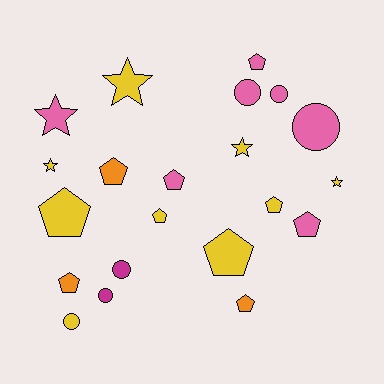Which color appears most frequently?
Yellow, with 9 objects.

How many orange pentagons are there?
There are 3 orange pentagons.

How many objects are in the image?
There are 21 objects.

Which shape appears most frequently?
Pentagon, with 10 objects.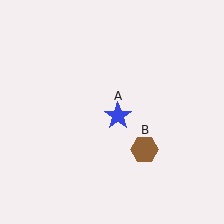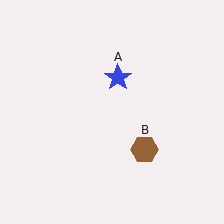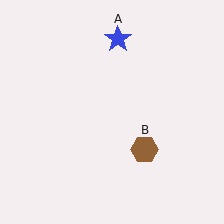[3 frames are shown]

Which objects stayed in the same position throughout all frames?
Brown hexagon (object B) remained stationary.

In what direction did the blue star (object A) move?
The blue star (object A) moved up.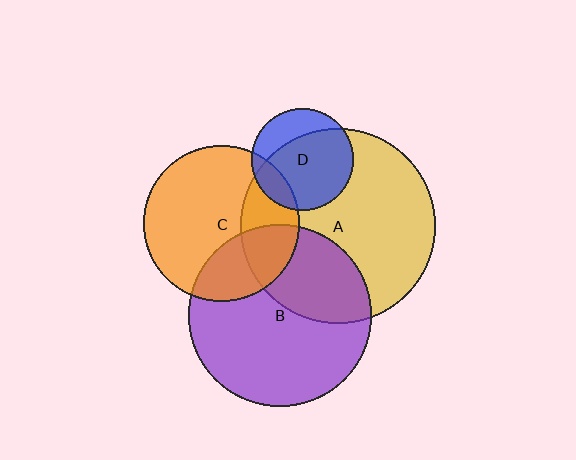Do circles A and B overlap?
Yes.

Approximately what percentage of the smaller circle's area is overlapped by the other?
Approximately 35%.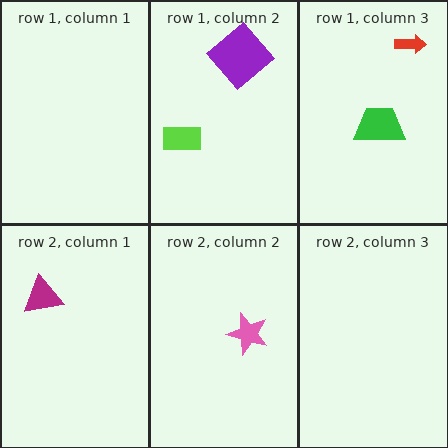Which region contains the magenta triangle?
The row 2, column 1 region.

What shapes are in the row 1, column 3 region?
The green trapezoid, the red arrow.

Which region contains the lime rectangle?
The row 1, column 2 region.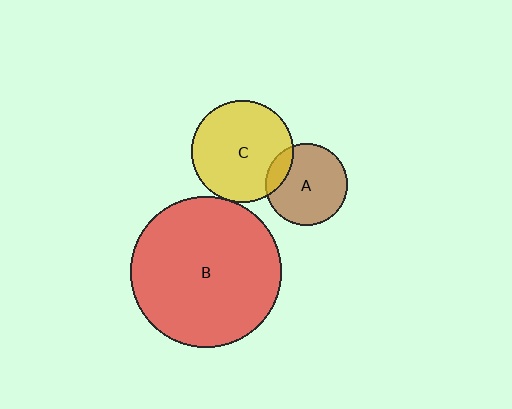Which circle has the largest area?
Circle B (red).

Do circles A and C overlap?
Yes.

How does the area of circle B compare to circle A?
Approximately 3.4 times.